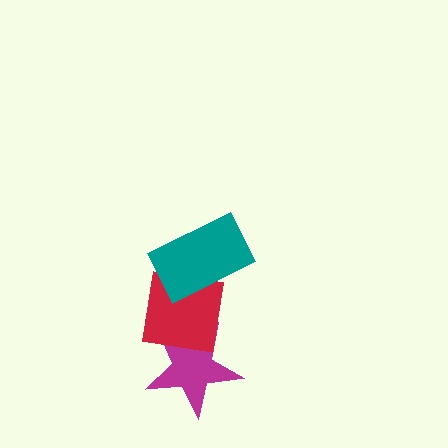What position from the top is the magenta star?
The magenta star is 3rd from the top.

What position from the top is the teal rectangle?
The teal rectangle is 1st from the top.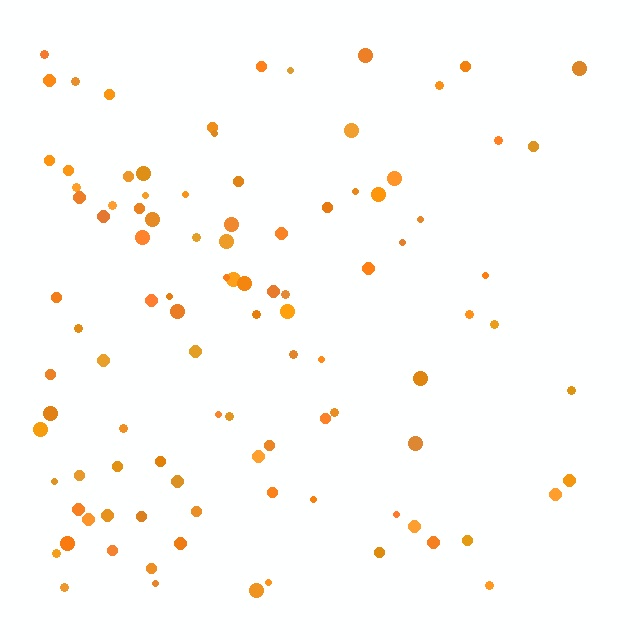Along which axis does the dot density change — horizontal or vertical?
Horizontal.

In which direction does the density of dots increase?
From right to left, with the left side densest.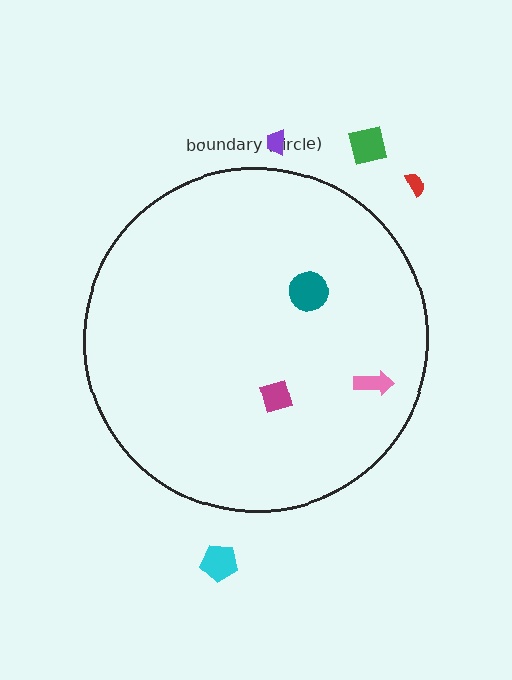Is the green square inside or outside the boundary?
Outside.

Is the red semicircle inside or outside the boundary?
Outside.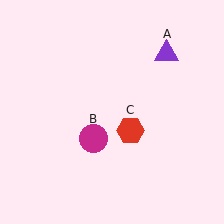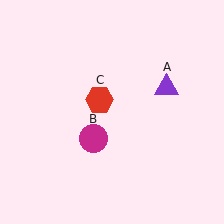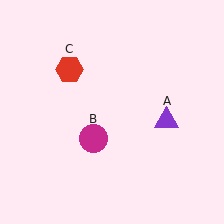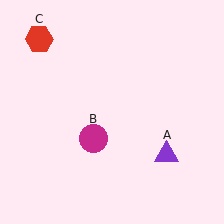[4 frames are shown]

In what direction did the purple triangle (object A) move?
The purple triangle (object A) moved down.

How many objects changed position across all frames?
2 objects changed position: purple triangle (object A), red hexagon (object C).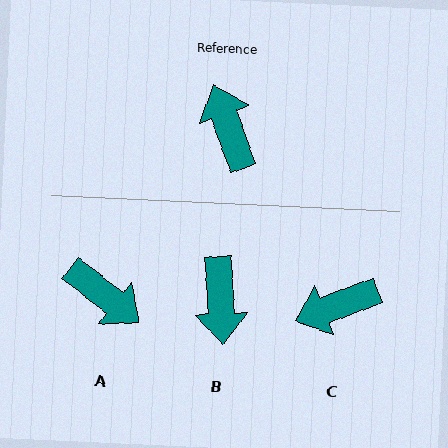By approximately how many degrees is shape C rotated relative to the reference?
Approximately 91 degrees counter-clockwise.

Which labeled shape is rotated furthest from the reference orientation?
B, about 163 degrees away.